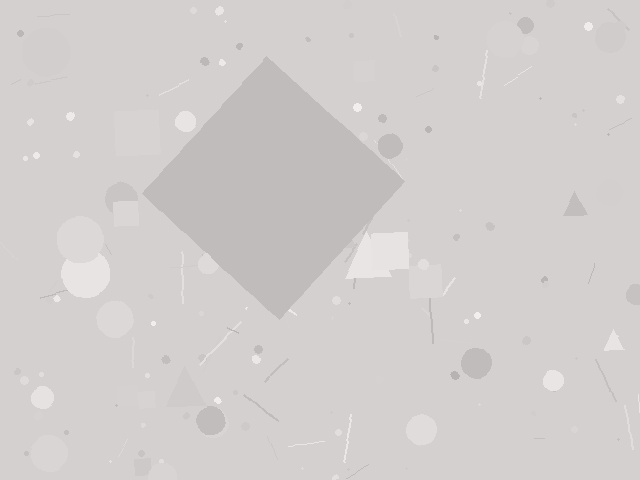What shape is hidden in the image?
A diamond is hidden in the image.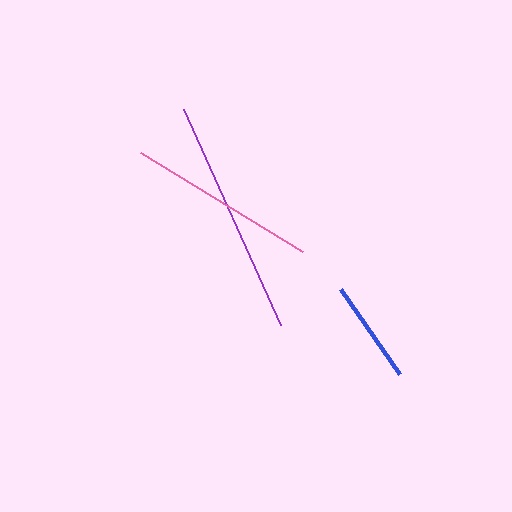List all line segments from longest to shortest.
From longest to shortest: purple, pink, blue.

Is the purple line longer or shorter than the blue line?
The purple line is longer than the blue line.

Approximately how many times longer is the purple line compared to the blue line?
The purple line is approximately 2.3 times the length of the blue line.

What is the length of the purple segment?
The purple segment is approximately 237 pixels long.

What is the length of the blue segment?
The blue segment is approximately 104 pixels long.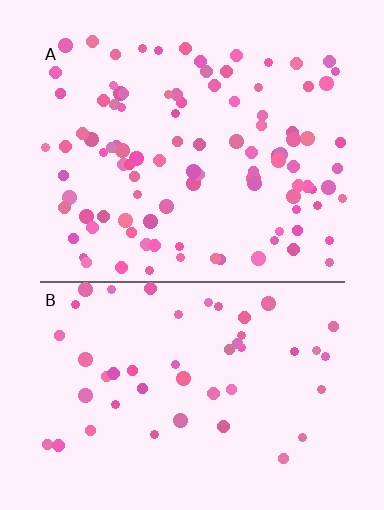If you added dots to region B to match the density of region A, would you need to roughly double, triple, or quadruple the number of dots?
Approximately double.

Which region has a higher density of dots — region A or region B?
A (the top).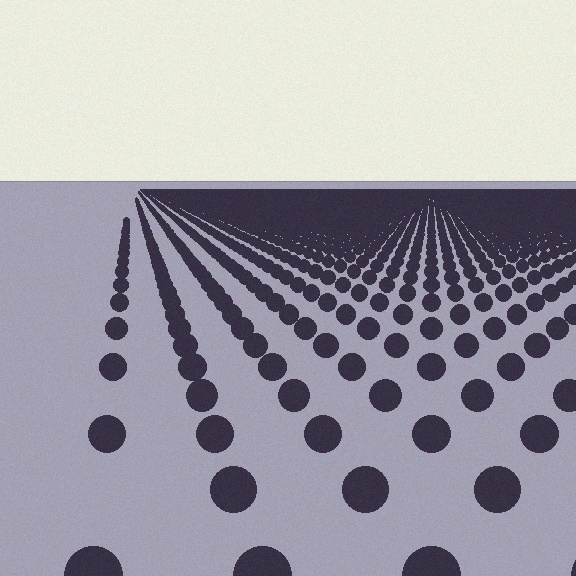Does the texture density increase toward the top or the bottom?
Density increases toward the top.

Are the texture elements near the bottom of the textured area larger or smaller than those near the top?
Larger. Near the bottom, elements are closer to the viewer and appear at a bigger on-screen size.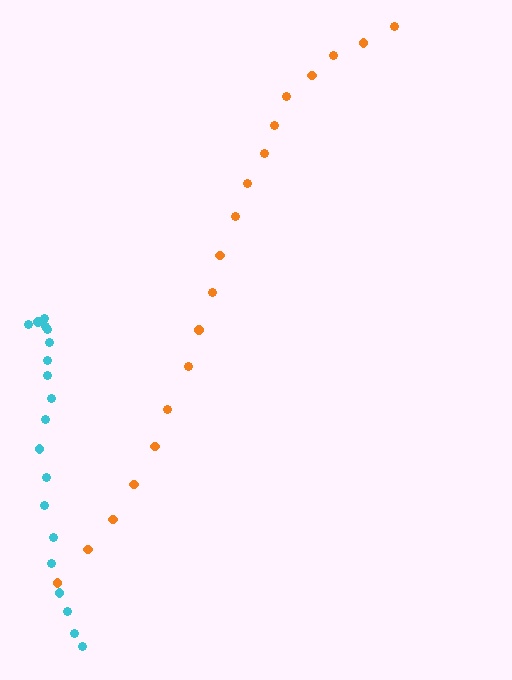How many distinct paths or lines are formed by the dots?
There are 2 distinct paths.